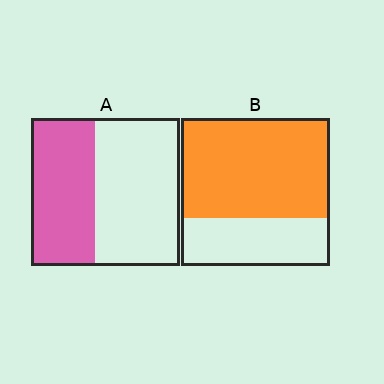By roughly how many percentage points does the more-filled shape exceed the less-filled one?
By roughly 25 percentage points (B over A).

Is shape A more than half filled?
No.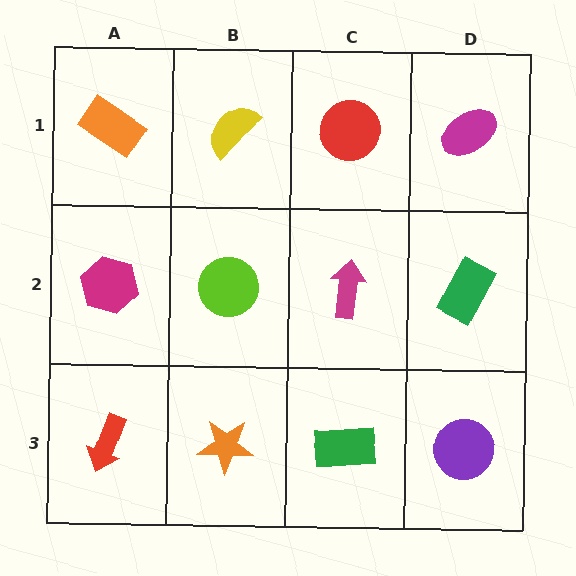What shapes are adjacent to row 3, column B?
A lime circle (row 2, column B), a red arrow (row 3, column A), a green rectangle (row 3, column C).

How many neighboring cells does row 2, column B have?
4.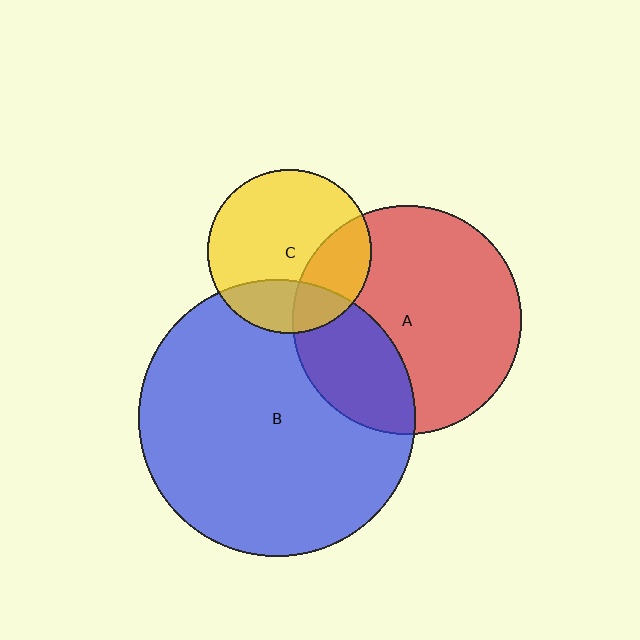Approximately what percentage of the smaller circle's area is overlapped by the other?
Approximately 25%.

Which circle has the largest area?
Circle B (blue).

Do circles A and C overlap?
Yes.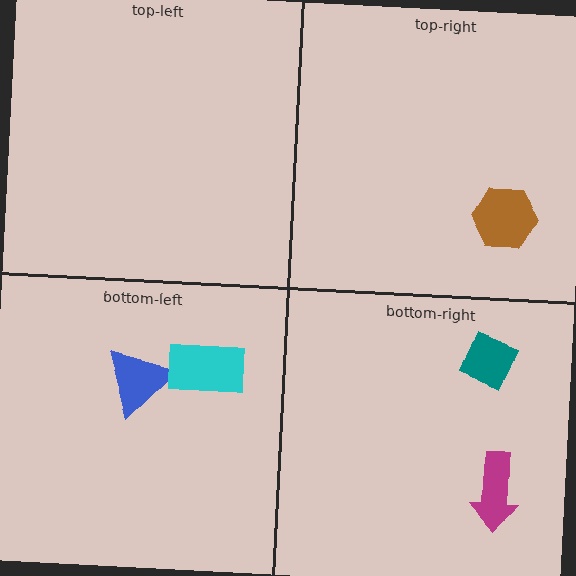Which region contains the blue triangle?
The bottom-left region.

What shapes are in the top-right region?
The brown hexagon.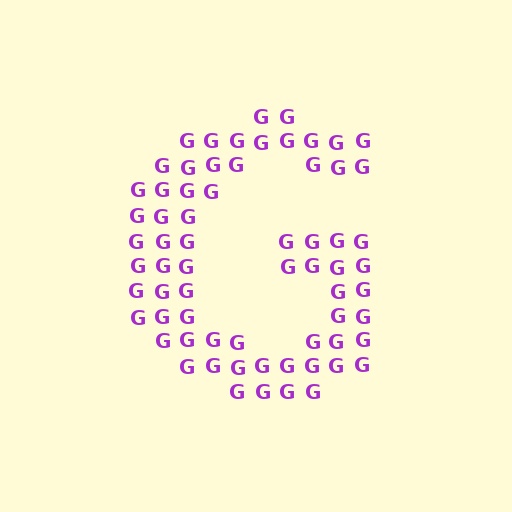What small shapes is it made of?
It is made of small letter G's.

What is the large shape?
The large shape is the letter G.